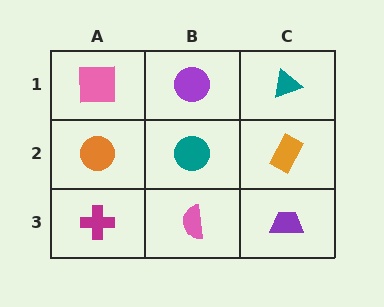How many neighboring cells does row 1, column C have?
2.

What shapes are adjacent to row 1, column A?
An orange circle (row 2, column A), a purple circle (row 1, column B).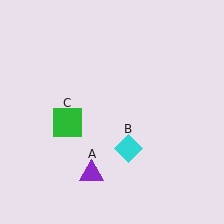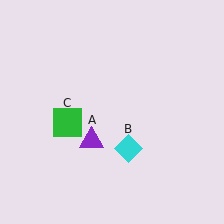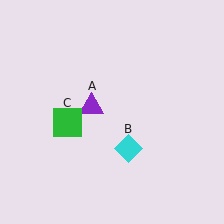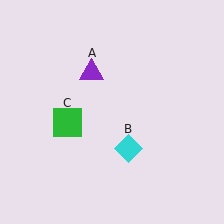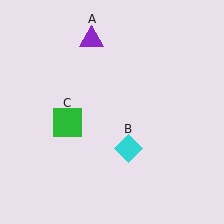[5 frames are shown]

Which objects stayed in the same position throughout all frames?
Cyan diamond (object B) and green square (object C) remained stationary.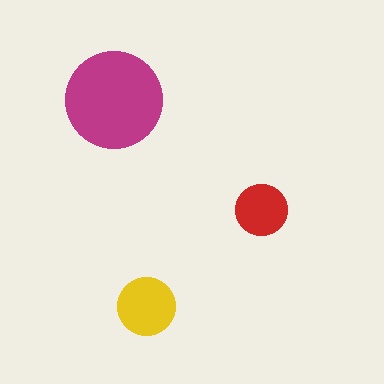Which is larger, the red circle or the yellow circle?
The yellow one.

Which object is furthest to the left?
The magenta circle is leftmost.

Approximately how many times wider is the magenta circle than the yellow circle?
About 1.5 times wider.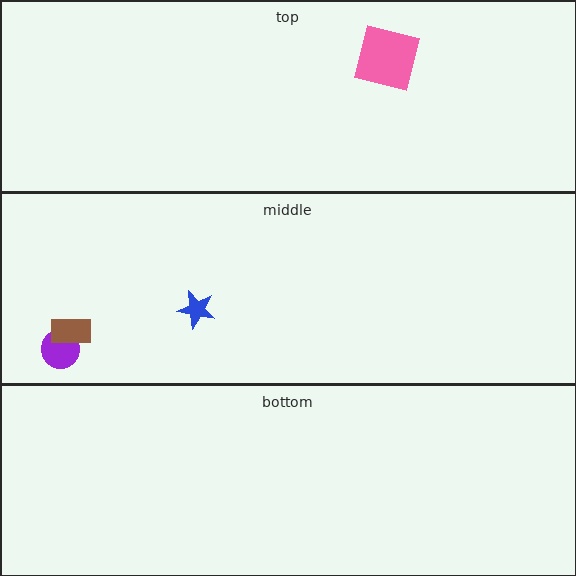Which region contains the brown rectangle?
The middle region.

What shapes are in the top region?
The pink square.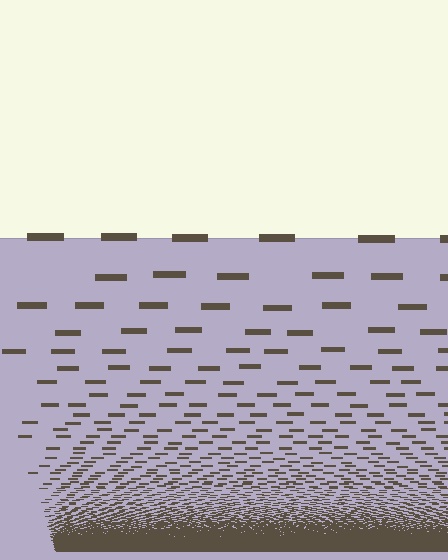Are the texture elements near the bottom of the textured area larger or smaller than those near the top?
Smaller. The gradient is inverted — elements near the bottom are smaller and denser.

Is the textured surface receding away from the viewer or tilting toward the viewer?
The surface appears to tilt toward the viewer. Texture elements get larger and sparser toward the top.